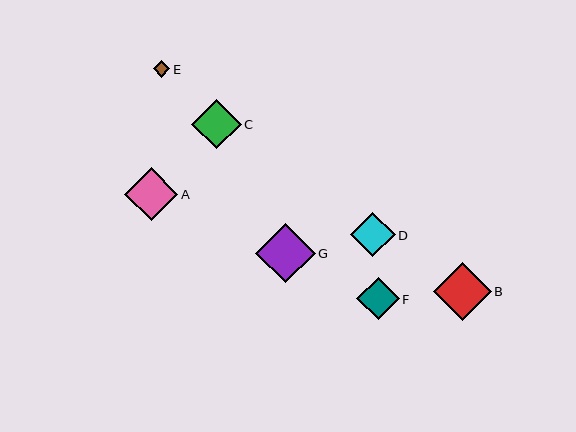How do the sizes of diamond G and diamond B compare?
Diamond G and diamond B are approximately the same size.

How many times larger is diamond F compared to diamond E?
Diamond F is approximately 2.6 times the size of diamond E.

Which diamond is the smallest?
Diamond E is the smallest with a size of approximately 16 pixels.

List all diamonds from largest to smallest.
From largest to smallest: G, B, A, C, D, F, E.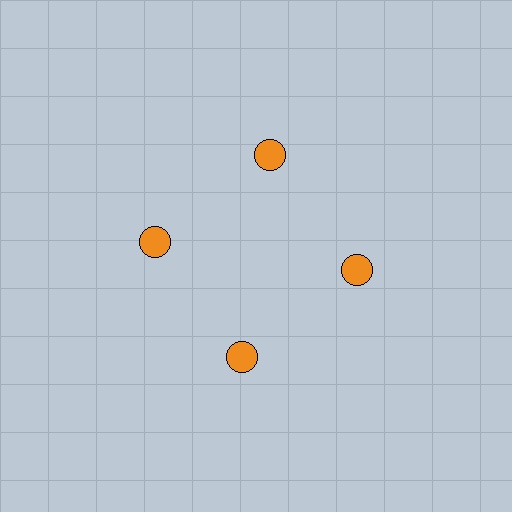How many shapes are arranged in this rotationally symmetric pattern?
There are 4 shapes, arranged in 4 groups of 1.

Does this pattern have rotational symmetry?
Yes, this pattern has 4-fold rotational symmetry. It looks the same after rotating 90 degrees around the center.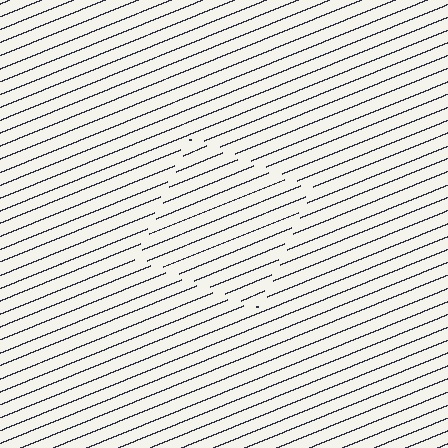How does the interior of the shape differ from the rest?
The interior of the shape contains the same grating, shifted by half a period — the contour is defined by the phase discontinuity where line-ends from the inner and outer gratings abut.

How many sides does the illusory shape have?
4 sides — the line-ends trace a square.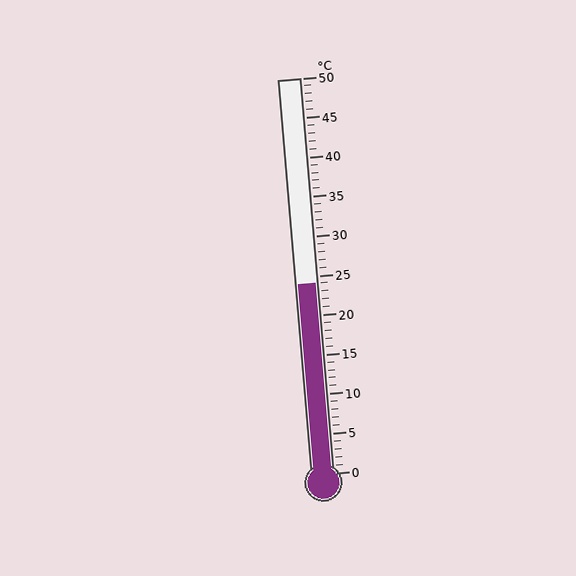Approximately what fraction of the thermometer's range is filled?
The thermometer is filled to approximately 50% of its range.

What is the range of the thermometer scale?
The thermometer scale ranges from 0°C to 50°C.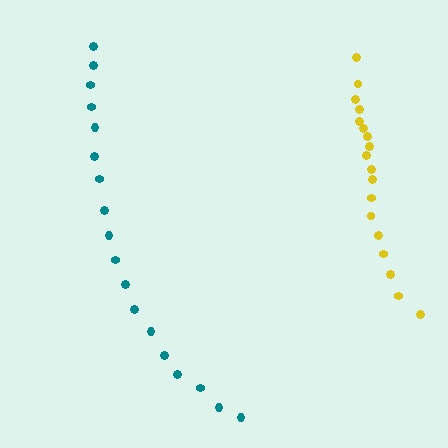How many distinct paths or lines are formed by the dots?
There are 2 distinct paths.